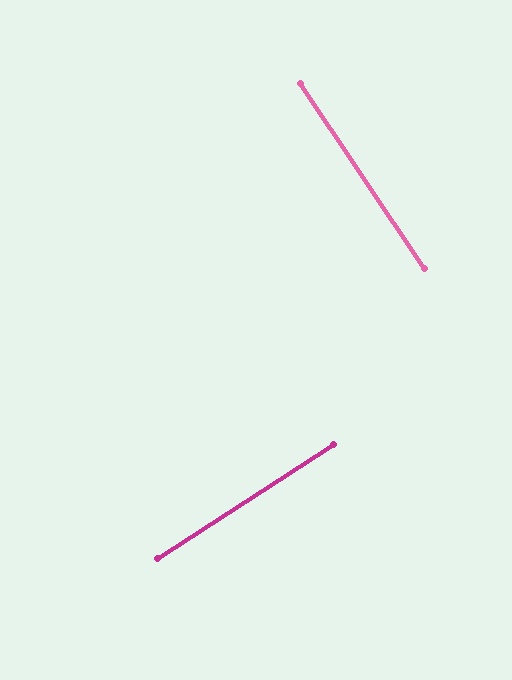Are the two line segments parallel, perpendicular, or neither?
Perpendicular — they meet at approximately 89°.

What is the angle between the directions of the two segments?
Approximately 89 degrees.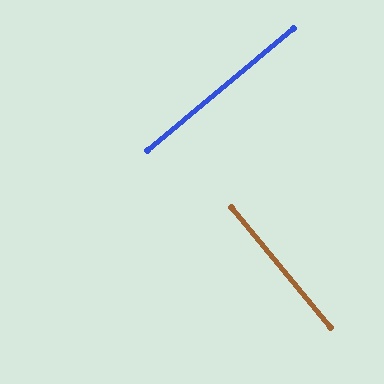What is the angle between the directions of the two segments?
Approximately 90 degrees.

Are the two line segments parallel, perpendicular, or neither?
Perpendicular — they meet at approximately 90°.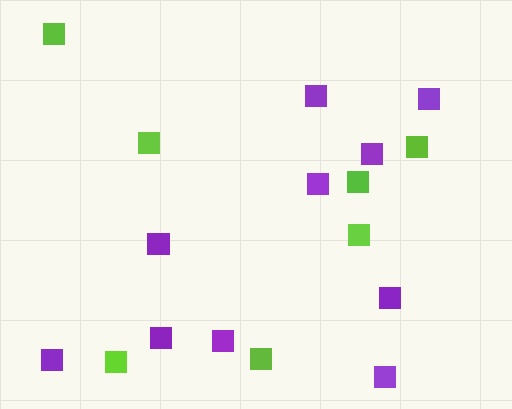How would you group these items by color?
There are 2 groups: one group of purple squares (10) and one group of lime squares (7).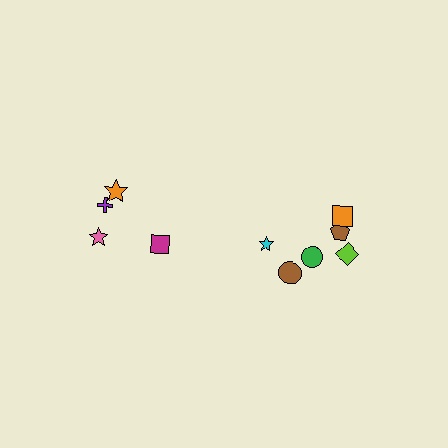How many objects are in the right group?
There are 6 objects.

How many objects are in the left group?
There are 4 objects.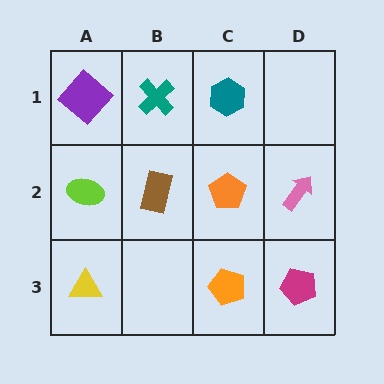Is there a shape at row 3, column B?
No, that cell is empty.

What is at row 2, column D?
A pink arrow.